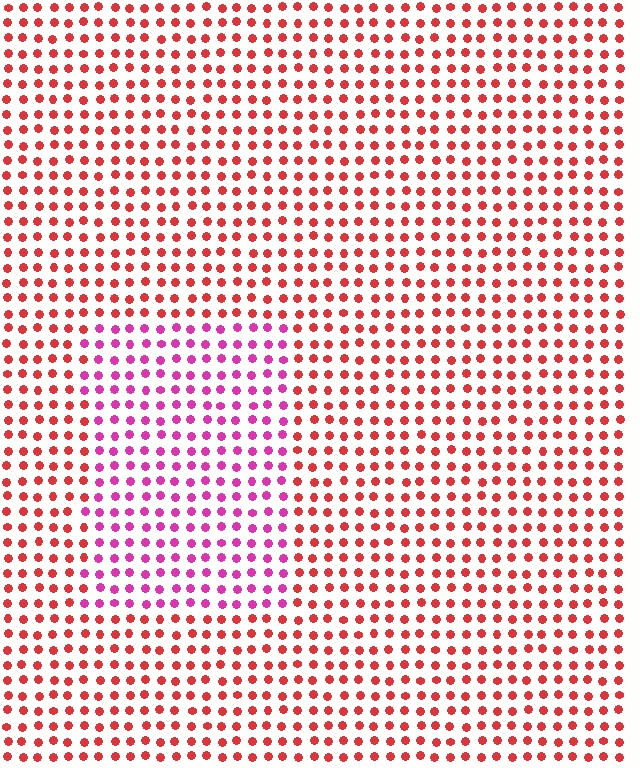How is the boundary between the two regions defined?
The boundary is defined purely by a slight shift in hue (about 43 degrees). Spacing, size, and orientation are identical on both sides.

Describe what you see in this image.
The image is filled with small red elements in a uniform arrangement. A rectangle-shaped region is visible where the elements are tinted to a slightly different hue, forming a subtle color boundary.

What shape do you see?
I see a rectangle.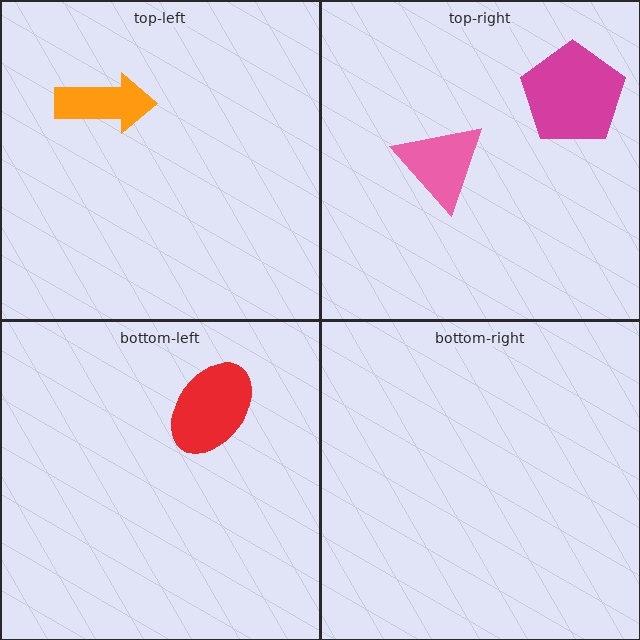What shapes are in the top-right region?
The pink triangle, the magenta pentagon.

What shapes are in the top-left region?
The orange arrow.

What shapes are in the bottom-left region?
The red ellipse.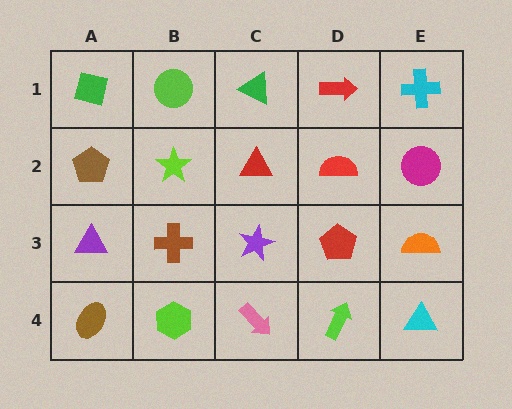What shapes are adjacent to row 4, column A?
A purple triangle (row 3, column A), a lime hexagon (row 4, column B).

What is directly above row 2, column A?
A green square.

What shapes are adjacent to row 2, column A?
A green square (row 1, column A), a purple triangle (row 3, column A), a lime star (row 2, column B).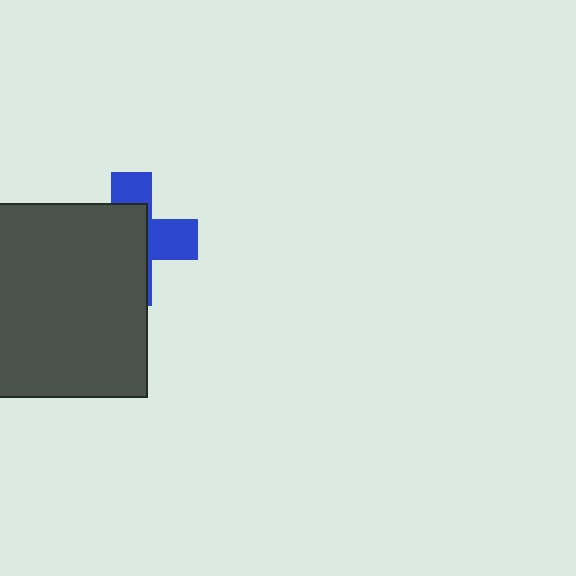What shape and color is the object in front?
The object in front is a dark gray square.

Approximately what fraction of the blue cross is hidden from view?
Roughly 61% of the blue cross is hidden behind the dark gray square.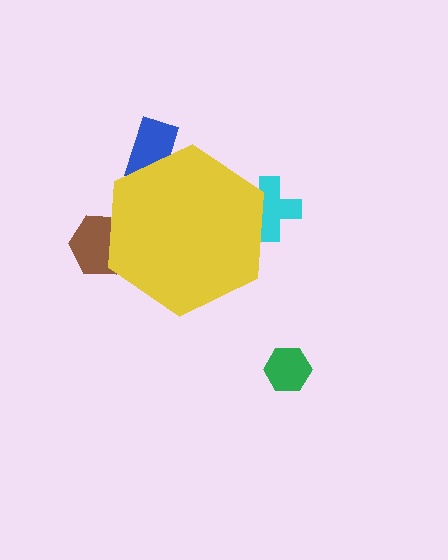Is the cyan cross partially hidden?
Yes, the cyan cross is partially hidden behind the yellow hexagon.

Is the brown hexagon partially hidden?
Yes, the brown hexagon is partially hidden behind the yellow hexagon.